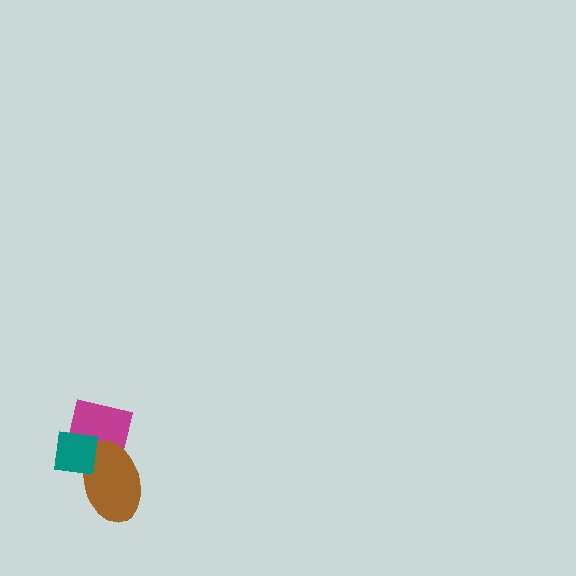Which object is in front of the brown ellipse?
The teal square is in front of the brown ellipse.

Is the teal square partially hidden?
No, no other shape covers it.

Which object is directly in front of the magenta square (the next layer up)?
The brown ellipse is directly in front of the magenta square.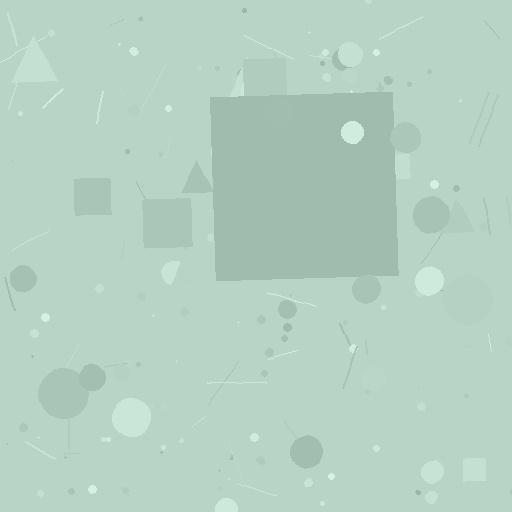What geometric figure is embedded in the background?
A square is embedded in the background.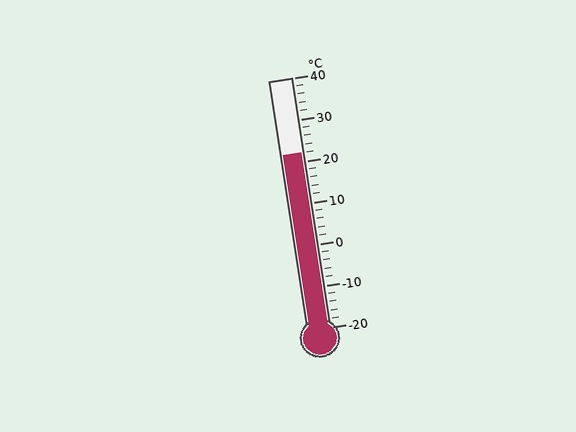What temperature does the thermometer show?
The thermometer shows approximately 22°C.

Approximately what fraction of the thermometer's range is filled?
The thermometer is filled to approximately 70% of its range.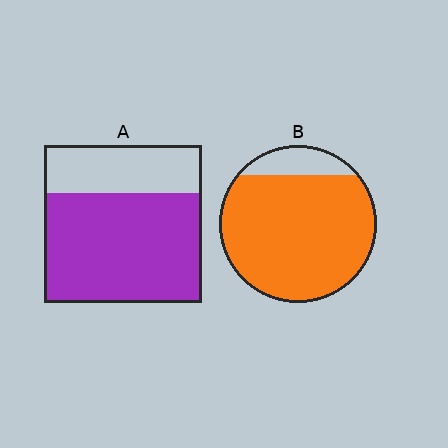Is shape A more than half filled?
Yes.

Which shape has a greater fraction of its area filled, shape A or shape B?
Shape B.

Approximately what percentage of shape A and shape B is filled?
A is approximately 70% and B is approximately 85%.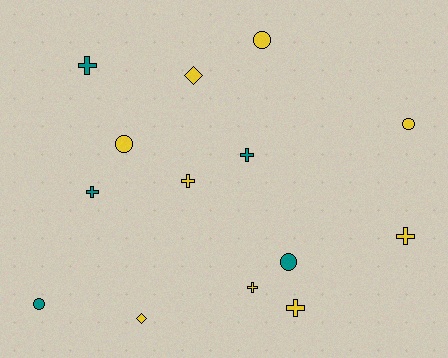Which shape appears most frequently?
Cross, with 7 objects.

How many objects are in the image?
There are 14 objects.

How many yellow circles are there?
There are 3 yellow circles.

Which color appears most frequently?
Yellow, with 9 objects.